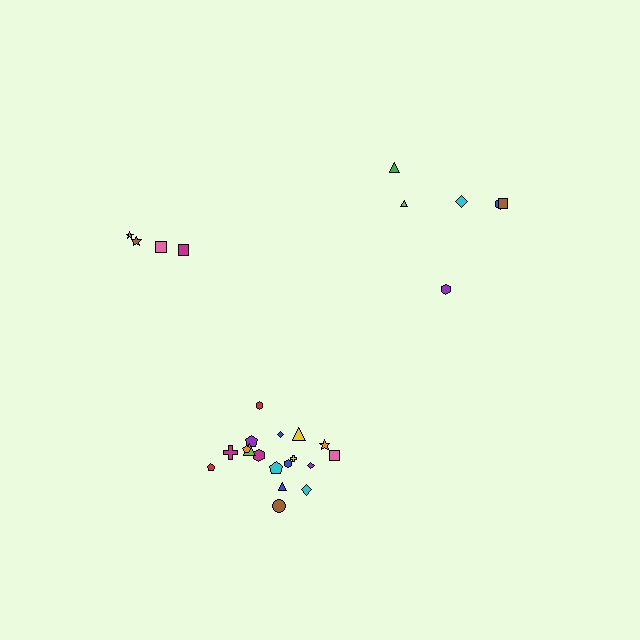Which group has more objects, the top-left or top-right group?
The top-right group.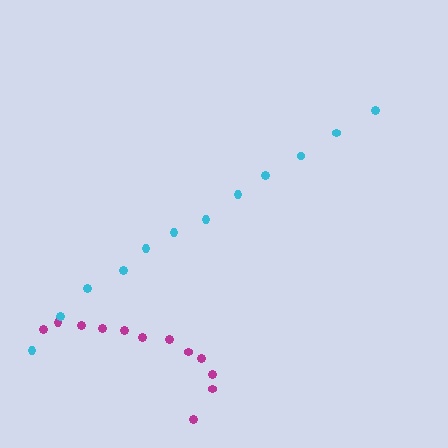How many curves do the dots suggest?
There are 2 distinct paths.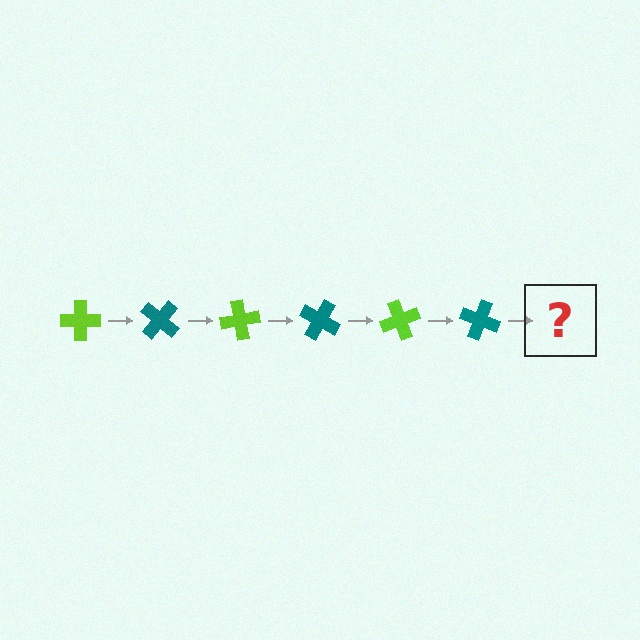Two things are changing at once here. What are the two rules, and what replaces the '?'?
The two rules are that it rotates 40 degrees each step and the color cycles through lime and teal. The '?' should be a lime cross, rotated 240 degrees from the start.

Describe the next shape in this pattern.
It should be a lime cross, rotated 240 degrees from the start.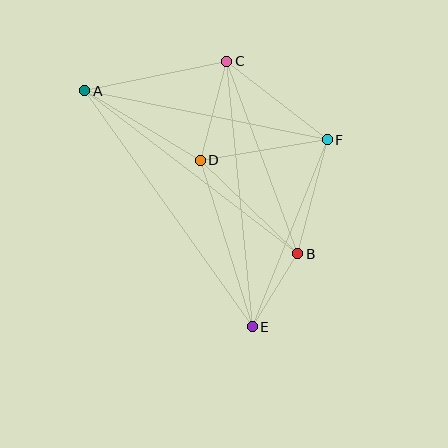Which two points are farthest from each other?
Points A and E are farthest from each other.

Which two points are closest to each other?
Points B and E are closest to each other.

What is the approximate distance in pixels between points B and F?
The distance between B and F is approximately 117 pixels.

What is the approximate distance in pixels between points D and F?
The distance between D and F is approximately 129 pixels.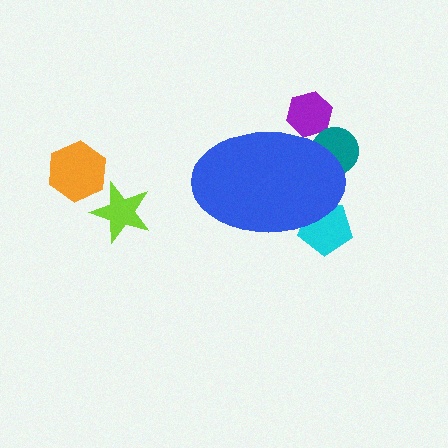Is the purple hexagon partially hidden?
Yes, the purple hexagon is partially hidden behind the blue ellipse.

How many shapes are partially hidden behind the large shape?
3 shapes are partially hidden.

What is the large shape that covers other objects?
A blue ellipse.